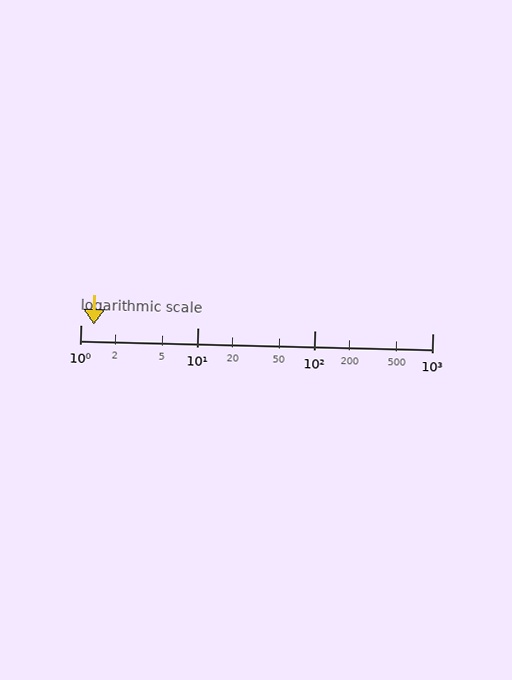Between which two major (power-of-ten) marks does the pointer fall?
The pointer is between 1 and 10.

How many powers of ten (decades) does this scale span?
The scale spans 3 decades, from 1 to 1000.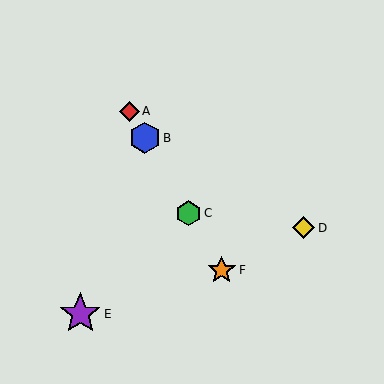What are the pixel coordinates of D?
Object D is at (304, 228).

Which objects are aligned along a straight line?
Objects A, B, C, F are aligned along a straight line.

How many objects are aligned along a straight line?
4 objects (A, B, C, F) are aligned along a straight line.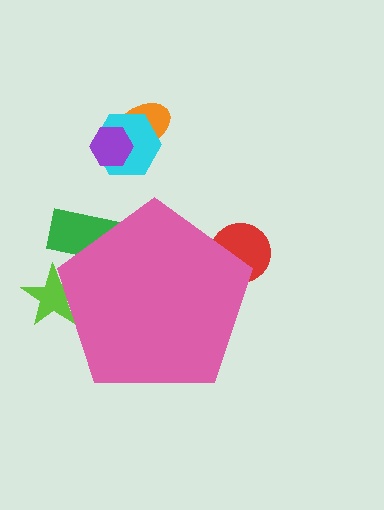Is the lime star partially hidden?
Yes, the lime star is partially hidden behind the pink pentagon.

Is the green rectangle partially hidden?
Yes, the green rectangle is partially hidden behind the pink pentagon.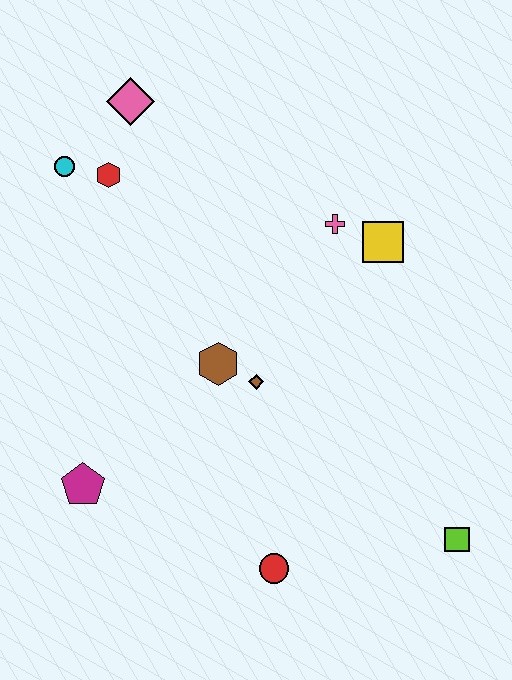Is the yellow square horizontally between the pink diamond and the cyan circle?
No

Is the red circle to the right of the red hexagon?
Yes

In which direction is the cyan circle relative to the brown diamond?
The cyan circle is above the brown diamond.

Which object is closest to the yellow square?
The pink cross is closest to the yellow square.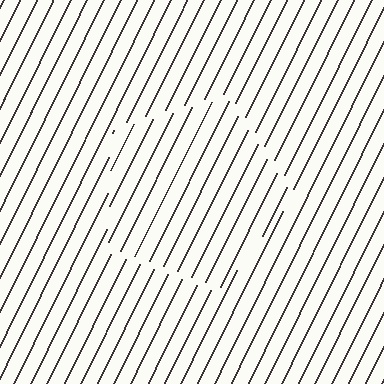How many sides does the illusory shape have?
5 sides — the line-ends trace a pentagon.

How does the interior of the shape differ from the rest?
The interior of the shape contains the same grating, shifted by half a period — the contour is defined by the phase discontinuity where line-ends from the inner and outer gratings abut.